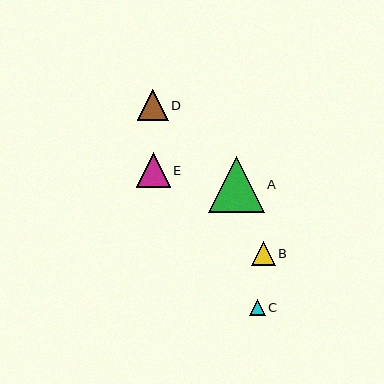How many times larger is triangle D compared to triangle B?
Triangle D is approximately 1.3 times the size of triangle B.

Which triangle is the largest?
Triangle A is the largest with a size of approximately 56 pixels.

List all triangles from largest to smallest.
From largest to smallest: A, E, D, B, C.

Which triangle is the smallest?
Triangle C is the smallest with a size of approximately 15 pixels.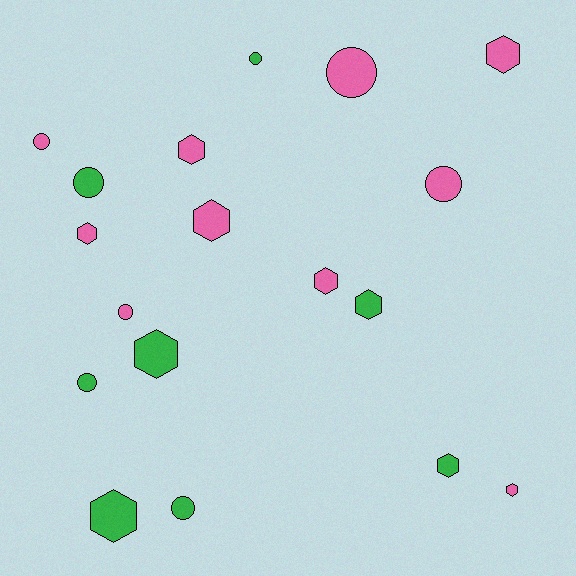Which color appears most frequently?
Pink, with 10 objects.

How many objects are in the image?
There are 18 objects.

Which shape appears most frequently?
Hexagon, with 10 objects.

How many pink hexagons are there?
There are 6 pink hexagons.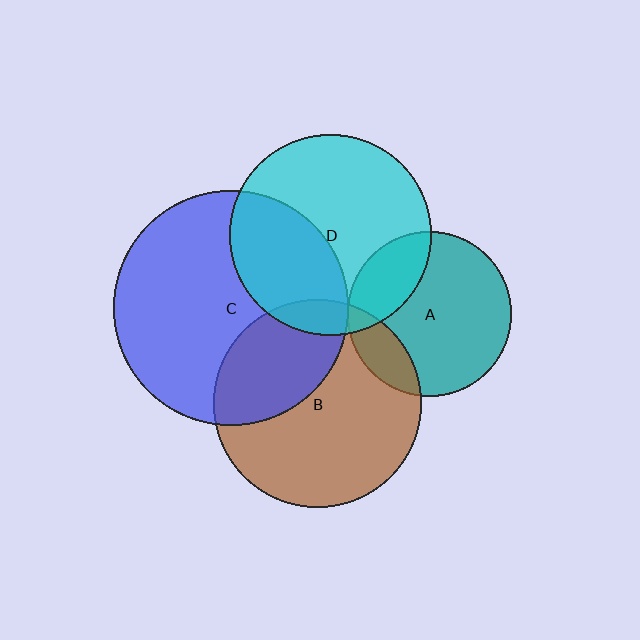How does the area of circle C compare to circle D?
Approximately 1.4 times.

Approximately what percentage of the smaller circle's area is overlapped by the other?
Approximately 35%.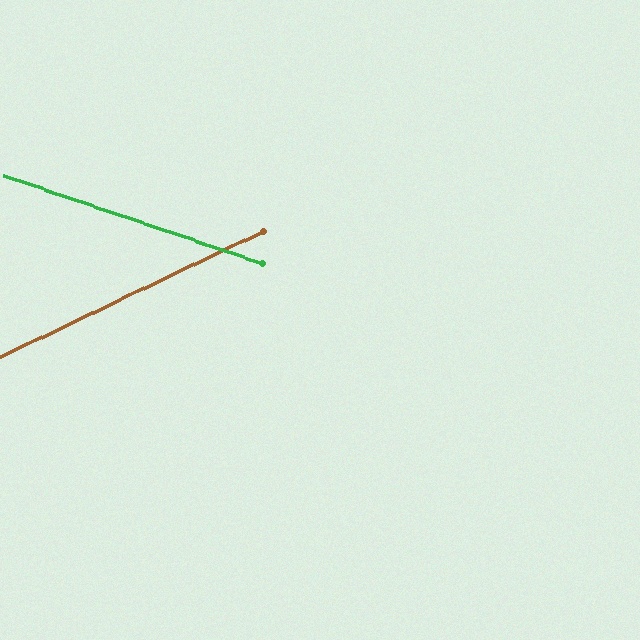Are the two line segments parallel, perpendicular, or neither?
Neither parallel nor perpendicular — they differ by about 44°.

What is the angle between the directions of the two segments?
Approximately 44 degrees.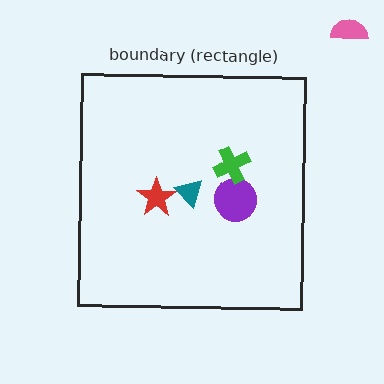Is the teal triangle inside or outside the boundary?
Inside.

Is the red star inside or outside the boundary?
Inside.